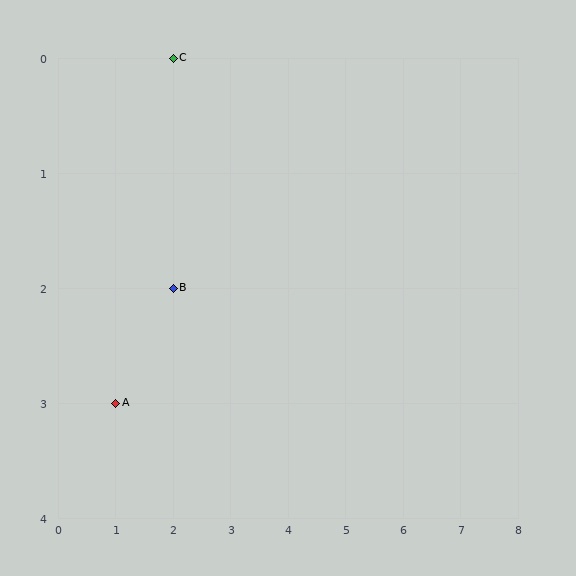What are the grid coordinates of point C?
Point C is at grid coordinates (2, 0).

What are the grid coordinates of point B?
Point B is at grid coordinates (2, 2).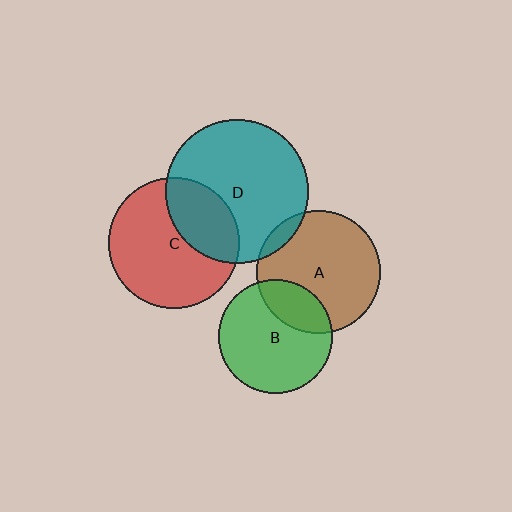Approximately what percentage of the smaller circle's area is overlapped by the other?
Approximately 30%.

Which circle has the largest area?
Circle D (teal).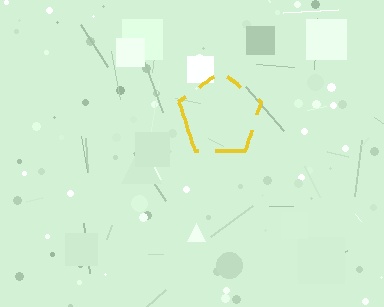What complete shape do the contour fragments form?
The contour fragments form a pentagon.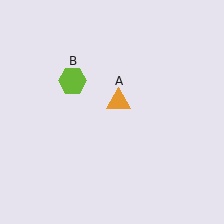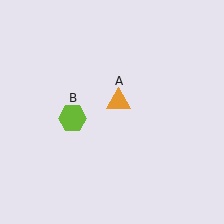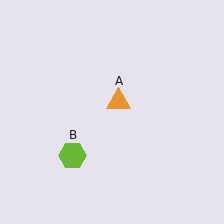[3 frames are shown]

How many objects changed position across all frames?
1 object changed position: lime hexagon (object B).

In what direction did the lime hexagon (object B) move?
The lime hexagon (object B) moved down.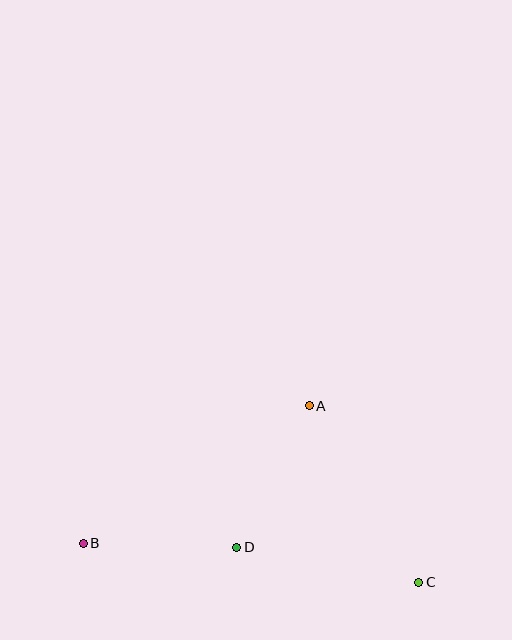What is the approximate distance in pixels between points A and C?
The distance between A and C is approximately 207 pixels.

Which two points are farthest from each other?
Points B and C are farthest from each other.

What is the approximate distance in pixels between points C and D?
The distance between C and D is approximately 185 pixels.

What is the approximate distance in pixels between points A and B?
The distance between A and B is approximately 265 pixels.